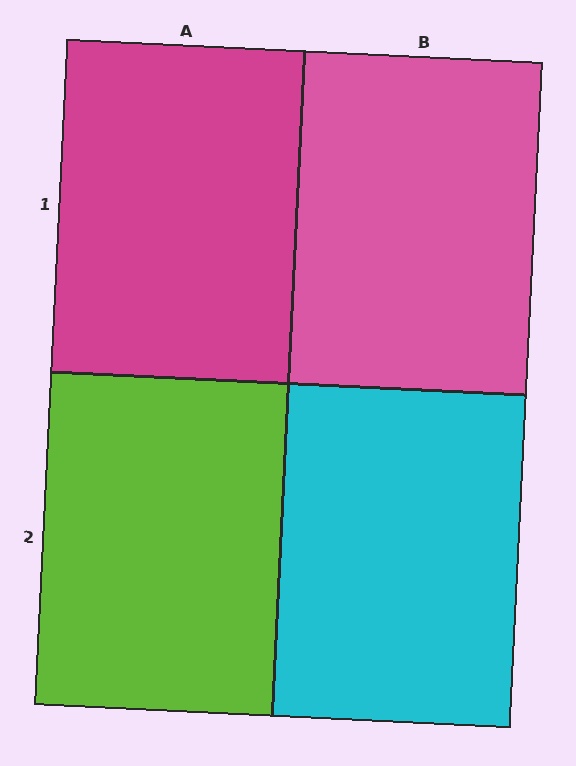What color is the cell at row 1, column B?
Pink.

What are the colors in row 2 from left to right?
Lime, cyan.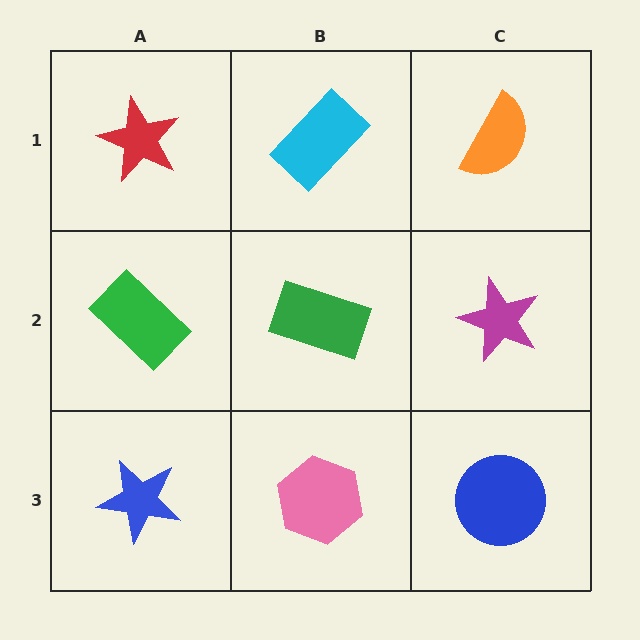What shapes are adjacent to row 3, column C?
A magenta star (row 2, column C), a pink hexagon (row 3, column B).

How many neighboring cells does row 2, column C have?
3.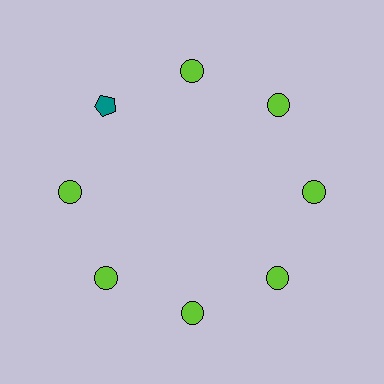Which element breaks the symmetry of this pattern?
The teal pentagon at roughly the 10 o'clock position breaks the symmetry. All other shapes are lime circles.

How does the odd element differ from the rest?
It differs in both color (teal instead of lime) and shape (pentagon instead of circle).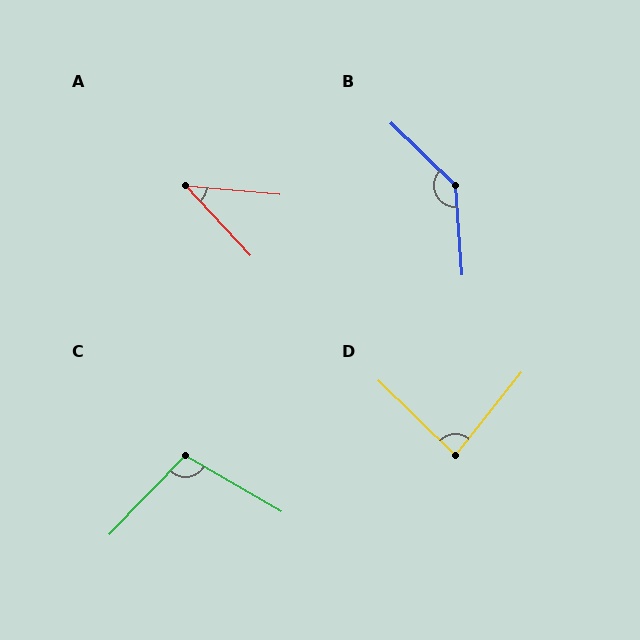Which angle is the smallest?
A, at approximately 42 degrees.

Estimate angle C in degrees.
Approximately 104 degrees.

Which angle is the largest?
B, at approximately 138 degrees.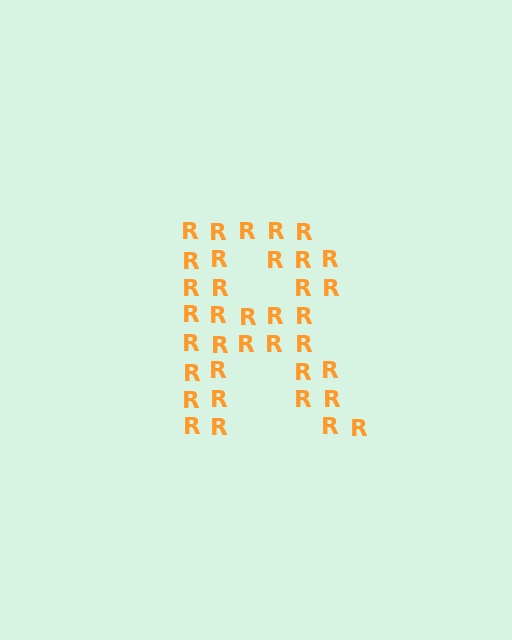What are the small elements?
The small elements are letter R's.